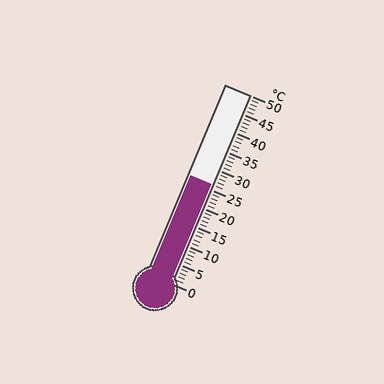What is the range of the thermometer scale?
The thermometer scale ranges from 0°C to 50°C.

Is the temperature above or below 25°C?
The temperature is above 25°C.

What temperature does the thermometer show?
The thermometer shows approximately 26°C.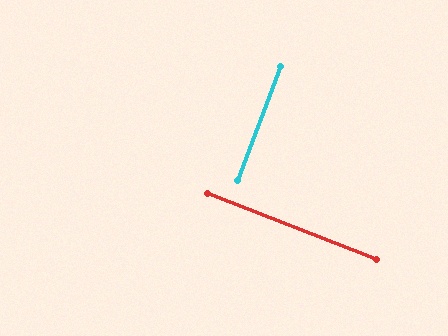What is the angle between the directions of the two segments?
Approximately 90 degrees.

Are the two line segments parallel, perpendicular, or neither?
Perpendicular — they meet at approximately 90°.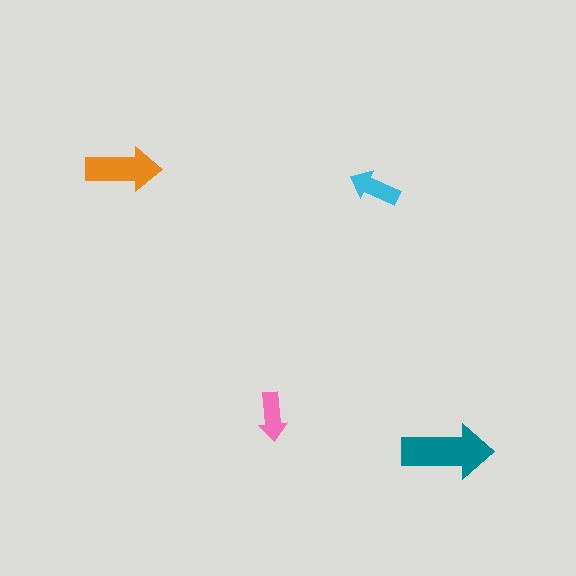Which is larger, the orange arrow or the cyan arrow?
The orange one.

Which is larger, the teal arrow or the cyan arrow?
The teal one.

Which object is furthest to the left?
The orange arrow is leftmost.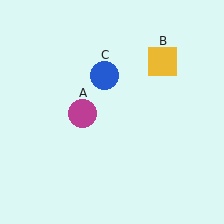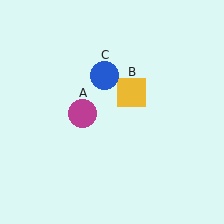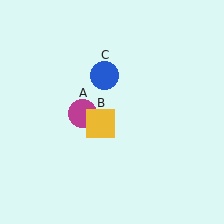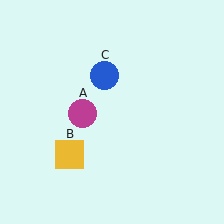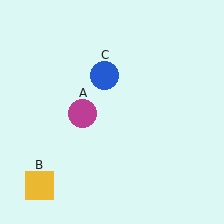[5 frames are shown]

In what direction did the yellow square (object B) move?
The yellow square (object B) moved down and to the left.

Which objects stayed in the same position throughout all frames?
Magenta circle (object A) and blue circle (object C) remained stationary.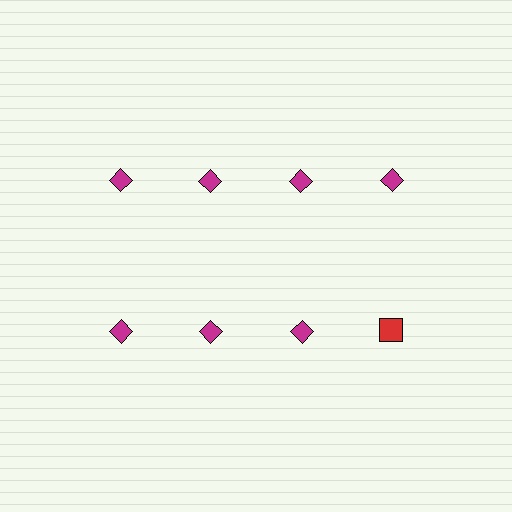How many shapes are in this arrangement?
There are 8 shapes arranged in a grid pattern.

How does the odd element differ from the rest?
It differs in both color (red instead of magenta) and shape (square instead of diamond).